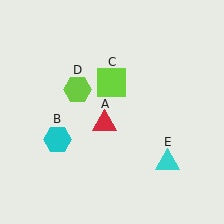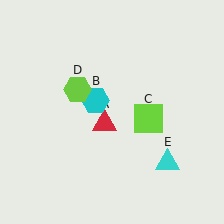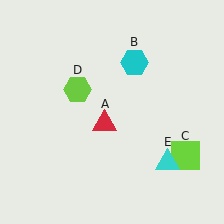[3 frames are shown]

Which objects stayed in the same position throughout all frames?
Red triangle (object A) and lime hexagon (object D) and cyan triangle (object E) remained stationary.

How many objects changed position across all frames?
2 objects changed position: cyan hexagon (object B), lime square (object C).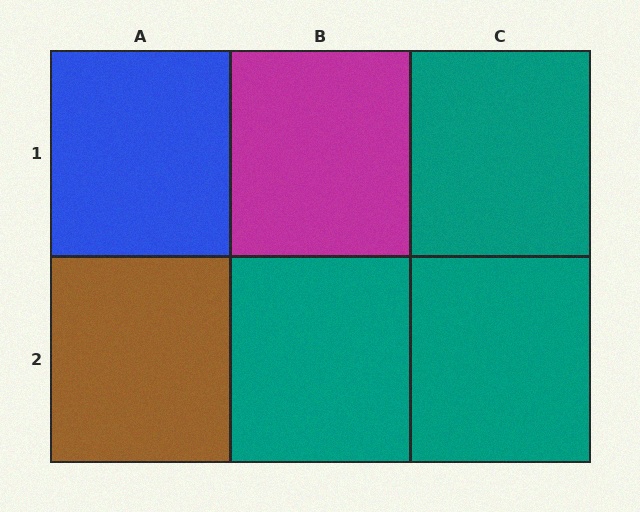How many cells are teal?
3 cells are teal.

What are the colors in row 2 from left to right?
Brown, teal, teal.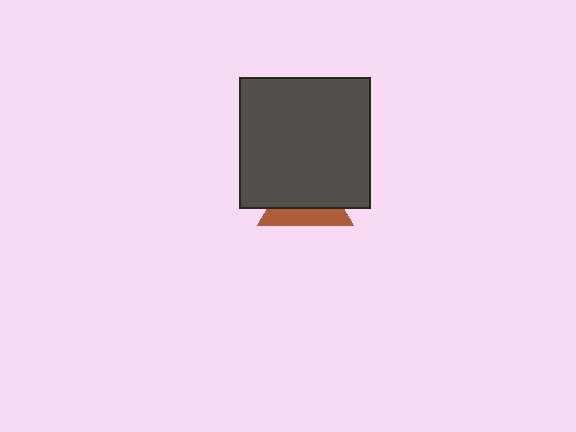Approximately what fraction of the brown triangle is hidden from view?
Roughly 66% of the brown triangle is hidden behind the dark gray square.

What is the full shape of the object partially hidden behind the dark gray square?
The partially hidden object is a brown triangle.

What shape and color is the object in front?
The object in front is a dark gray square.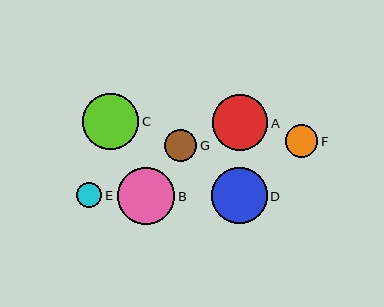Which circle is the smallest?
Circle E is the smallest with a size of approximately 25 pixels.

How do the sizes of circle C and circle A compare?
Circle C and circle A are approximately the same size.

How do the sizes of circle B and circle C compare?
Circle B and circle C are approximately the same size.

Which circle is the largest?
Circle B is the largest with a size of approximately 58 pixels.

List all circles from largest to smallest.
From largest to smallest: B, D, C, A, G, F, E.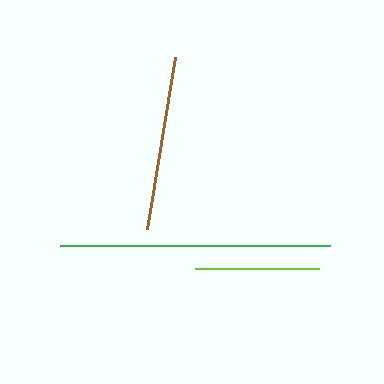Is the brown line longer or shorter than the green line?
The green line is longer than the brown line.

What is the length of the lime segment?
The lime segment is approximately 124 pixels long.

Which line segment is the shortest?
The lime line is the shortest at approximately 124 pixels.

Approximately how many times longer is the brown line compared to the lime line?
The brown line is approximately 1.4 times the length of the lime line.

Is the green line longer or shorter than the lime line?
The green line is longer than the lime line.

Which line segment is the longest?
The green line is the longest at approximately 271 pixels.